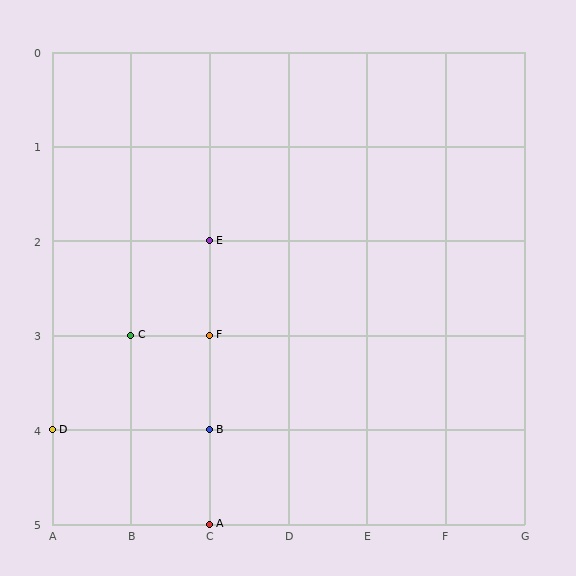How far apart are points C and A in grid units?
Points C and A are 1 column and 2 rows apart (about 2.2 grid units diagonally).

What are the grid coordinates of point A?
Point A is at grid coordinates (C, 5).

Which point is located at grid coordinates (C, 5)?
Point A is at (C, 5).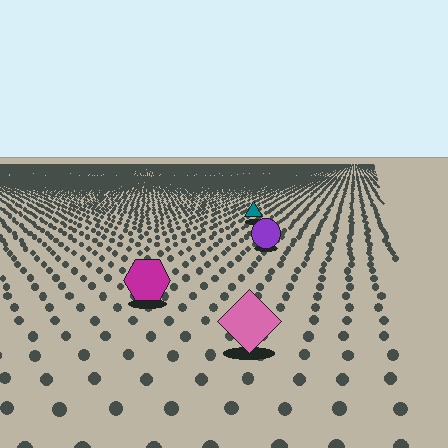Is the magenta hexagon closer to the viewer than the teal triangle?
Yes. The magenta hexagon is closer — you can tell from the texture gradient: the ground texture is coarser near it.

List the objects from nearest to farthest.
From nearest to farthest: the pink diamond, the magenta hexagon, the purple circle, the teal triangle.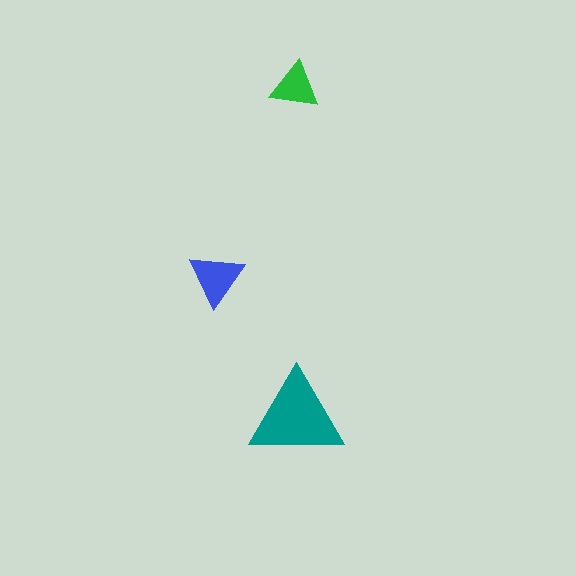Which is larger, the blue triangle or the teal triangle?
The teal one.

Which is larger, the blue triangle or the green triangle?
The blue one.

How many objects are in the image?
There are 3 objects in the image.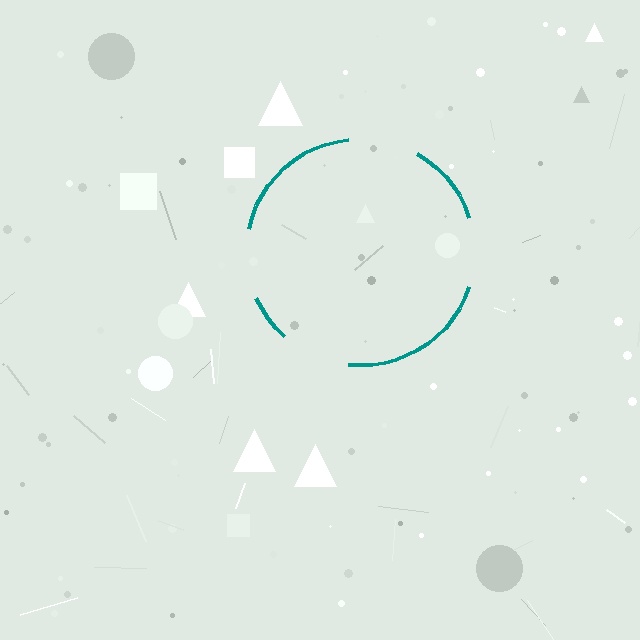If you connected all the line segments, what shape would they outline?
They would outline a circle.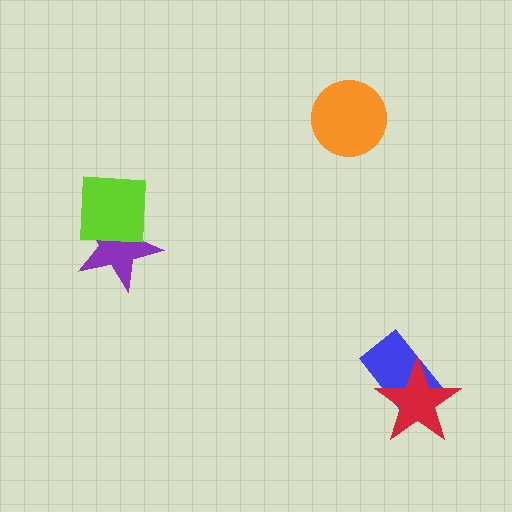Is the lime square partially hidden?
No, no other shape covers it.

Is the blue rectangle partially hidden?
Yes, it is partially covered by another shape.